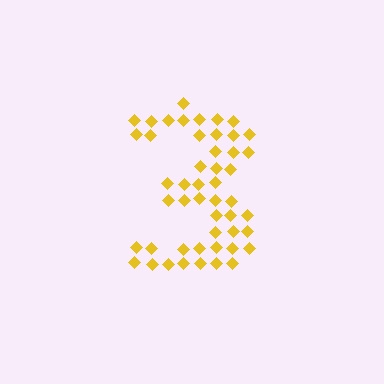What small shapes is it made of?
It is made of small diamonds.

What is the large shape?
The large shape is the digit 3.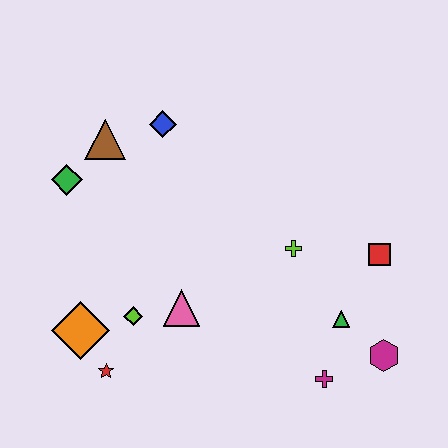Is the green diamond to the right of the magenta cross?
No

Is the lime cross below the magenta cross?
No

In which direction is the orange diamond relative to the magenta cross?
The orange diamond is to the left of the magenta cross.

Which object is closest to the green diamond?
The brown triangle is closest to the green diamond.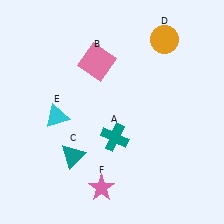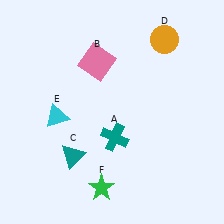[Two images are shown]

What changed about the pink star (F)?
In Image 1, F is pink. In Image 2, it changed to green.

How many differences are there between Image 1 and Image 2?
There is 1 difference between the two images.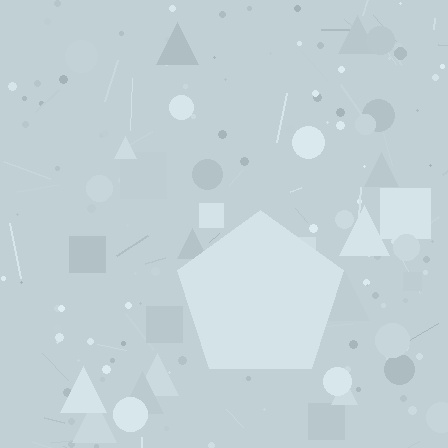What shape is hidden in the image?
A pentagon is hidden in the image.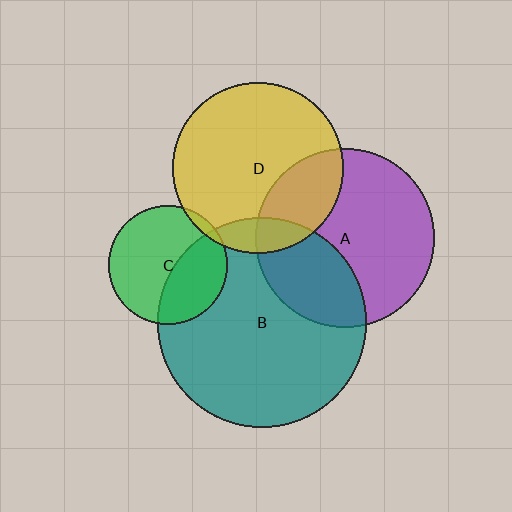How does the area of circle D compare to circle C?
Approximately 2.1 times.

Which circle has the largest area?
Circle B (teal).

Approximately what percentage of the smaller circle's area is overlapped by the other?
Approximately 40%.